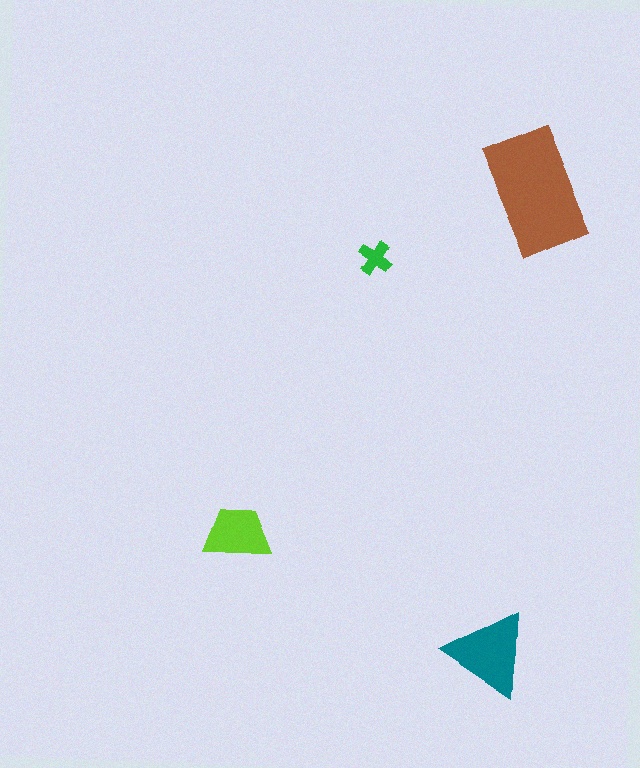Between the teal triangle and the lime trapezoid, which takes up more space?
The teal triangle.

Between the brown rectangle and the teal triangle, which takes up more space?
The brown rectangle.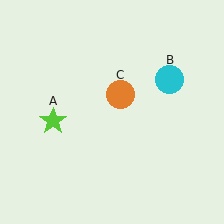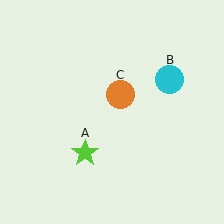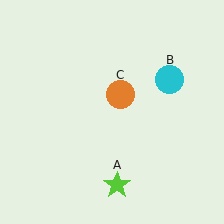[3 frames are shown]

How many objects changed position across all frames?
1 object changed position: lime star (object A).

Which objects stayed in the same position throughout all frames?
Cyan circle (object B) and orange circle (object C) remained stationary.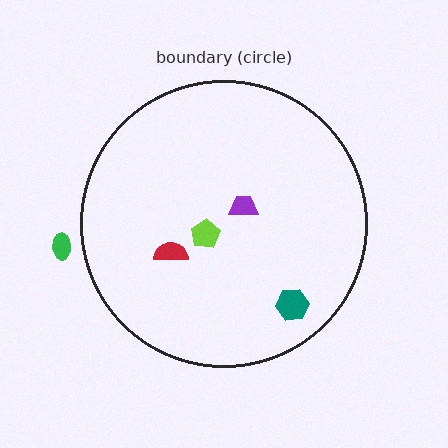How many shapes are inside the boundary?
4 inside, 1 outside.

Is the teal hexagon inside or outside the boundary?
Inside.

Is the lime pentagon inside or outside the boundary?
Inside.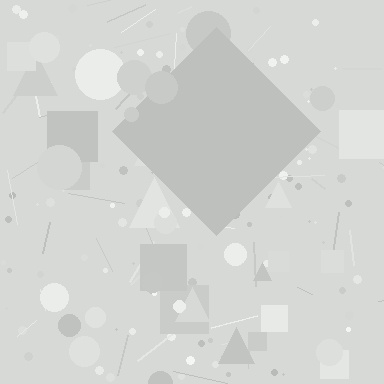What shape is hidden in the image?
A diamond is hidden in the image.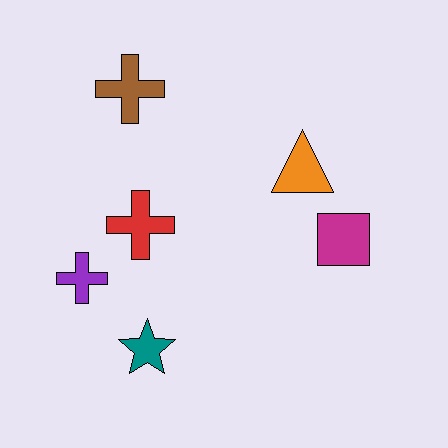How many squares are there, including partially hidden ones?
There is 1 square.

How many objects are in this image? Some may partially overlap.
There are 6 objects.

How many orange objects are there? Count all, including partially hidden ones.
There is 1 orange object.